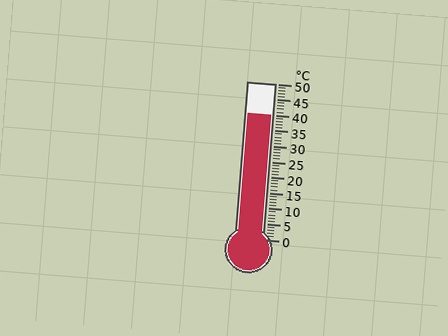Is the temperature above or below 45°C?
The temperature is below 45°C.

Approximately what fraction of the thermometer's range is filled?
The thermometer is filled to approximately 80% of its range.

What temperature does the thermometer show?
The thermometer shows approximately 40°C.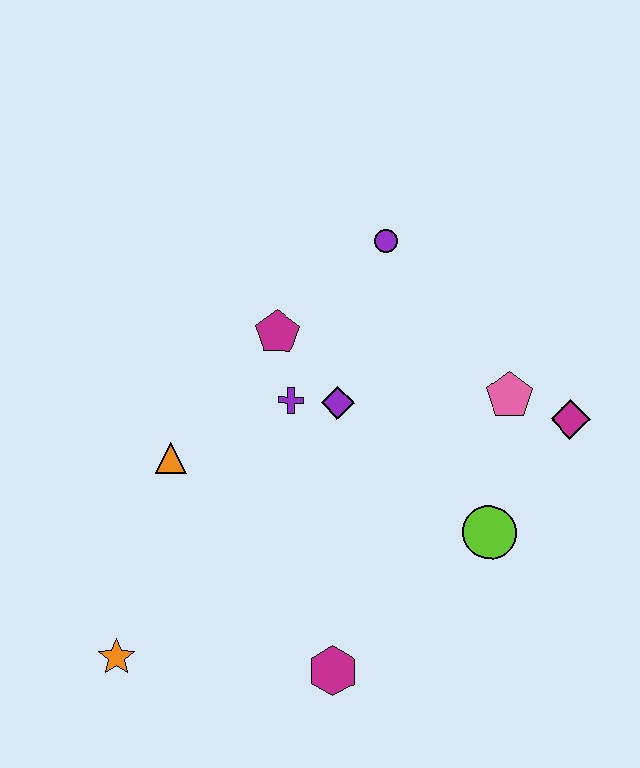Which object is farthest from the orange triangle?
The magenta diamond is farthest from the orange triangle.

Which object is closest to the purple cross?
The purple diamond is closest to the purple cross.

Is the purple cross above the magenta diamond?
Yes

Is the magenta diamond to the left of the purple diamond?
No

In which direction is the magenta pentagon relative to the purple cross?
The magenta pentagon is above the purple cross.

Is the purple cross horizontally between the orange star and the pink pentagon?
Yes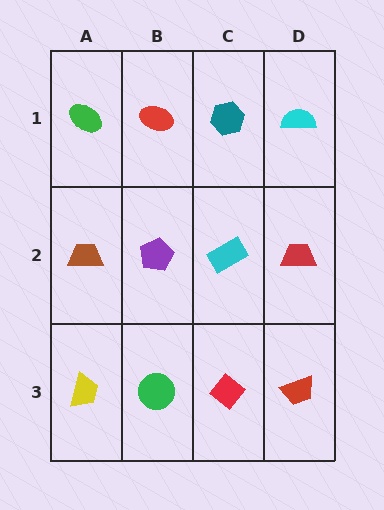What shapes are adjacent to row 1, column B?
A purple pentagon (row 2, column B), a green ellipse (row 1, column A), a teal hexagon (row 1, column C).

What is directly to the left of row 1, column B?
A green ellipse.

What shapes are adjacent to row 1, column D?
A red trapezoid (row 2, column D), a teal hexagon (row 1, column C).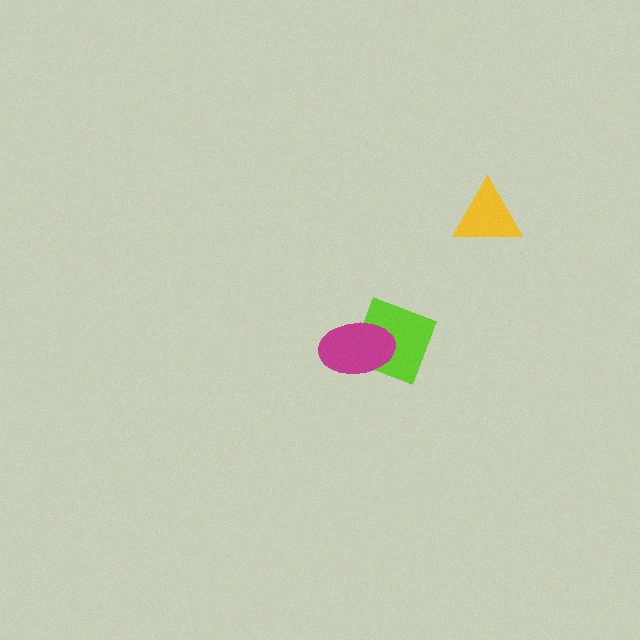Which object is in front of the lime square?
The magenta ellipse is in front of the lime square.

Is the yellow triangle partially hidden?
No, no other shape covers it.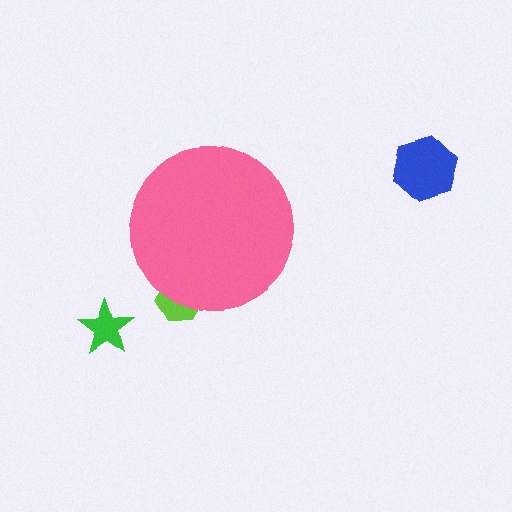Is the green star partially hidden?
No, the green star is fully visible.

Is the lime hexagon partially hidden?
Yes, the lime hexagon is partially hidden behind the pink circle.